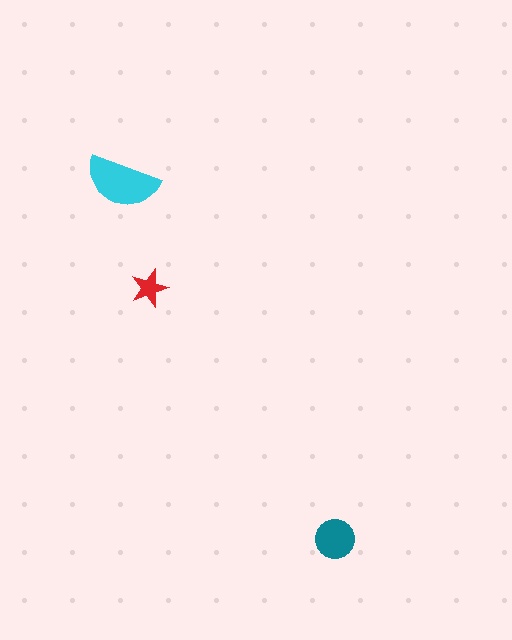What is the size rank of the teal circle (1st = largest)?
2nd.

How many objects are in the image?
There are 3 objects in the image.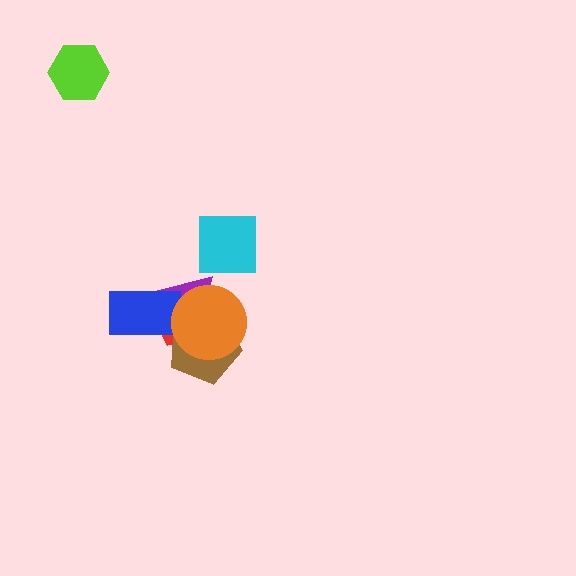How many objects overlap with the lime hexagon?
0 objects overlap with the lime hexagon.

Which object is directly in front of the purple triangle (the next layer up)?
The red pentagon is directly in front of the purple triangle.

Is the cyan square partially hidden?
No, no other shape covers it.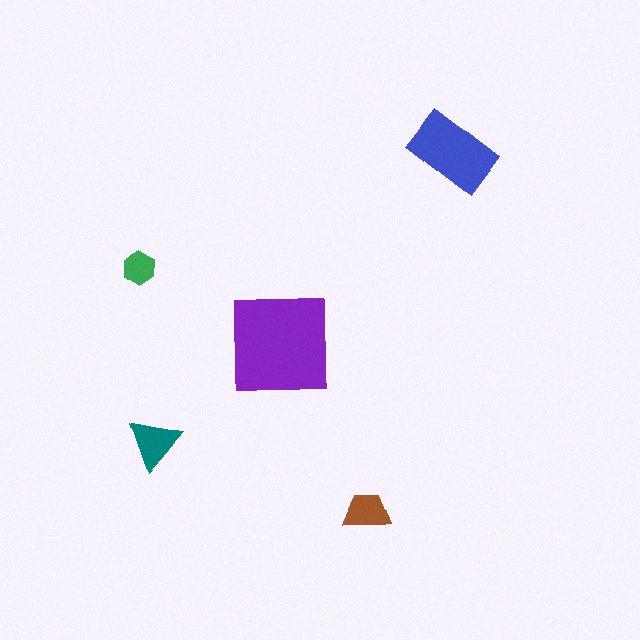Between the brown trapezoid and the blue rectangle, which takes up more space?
The blue rectangle.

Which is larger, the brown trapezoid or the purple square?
The purple square.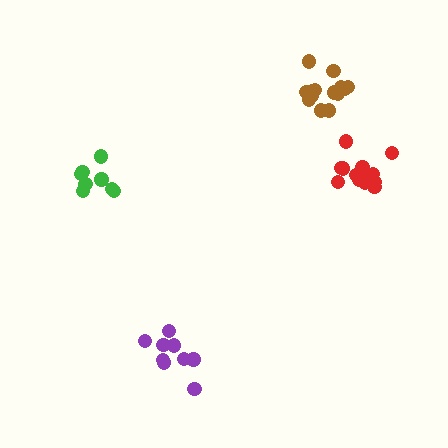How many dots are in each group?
Group 1: 9 dots, Group 2: 13 dots, Group 3: 14 dots, Group 4: 8 dots (44 total).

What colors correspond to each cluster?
The clusters are colored: purple, red, brown, green.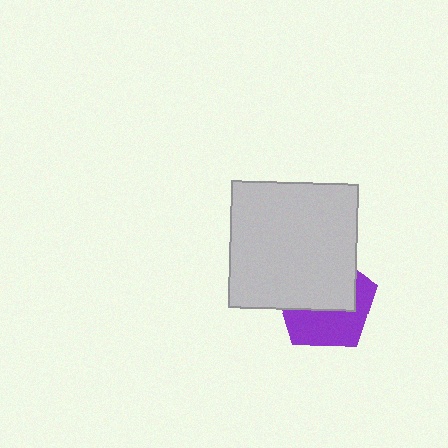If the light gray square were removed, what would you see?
You would see the complete purple pentagon.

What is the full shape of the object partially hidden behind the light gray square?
The partially hidden object is a purple pentagon.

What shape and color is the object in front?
The object in front is a light gray square.